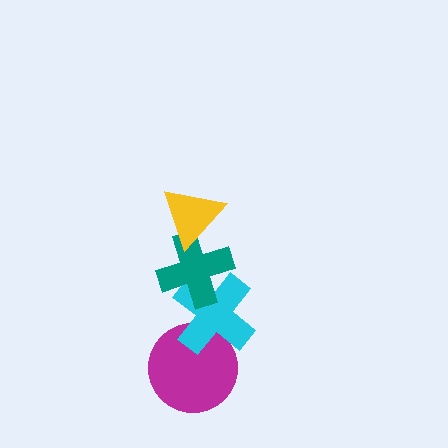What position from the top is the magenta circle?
The magenta circle is 4th from the top.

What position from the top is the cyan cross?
The cyan cross is 3rd from the top.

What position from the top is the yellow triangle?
The yellow triangle is 1st from the top.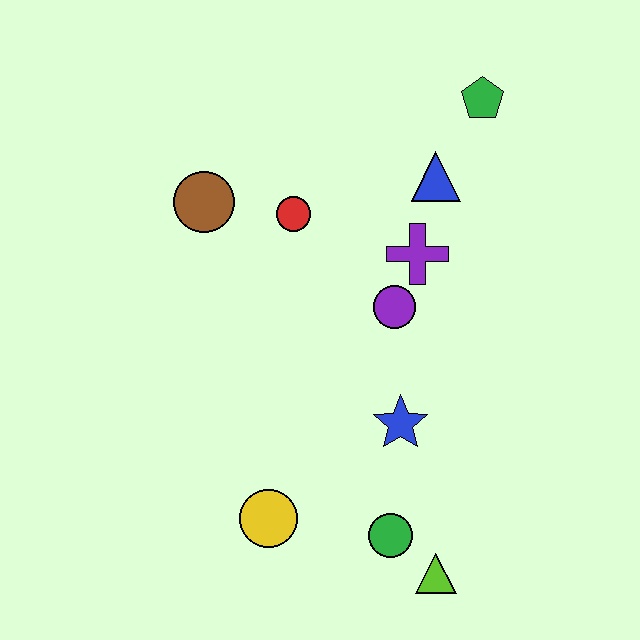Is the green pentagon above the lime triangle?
Yes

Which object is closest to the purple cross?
The purple circle is closest to the purple cross.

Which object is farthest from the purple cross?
The lime triangle is farthest from the purple cross.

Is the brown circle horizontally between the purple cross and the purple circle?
No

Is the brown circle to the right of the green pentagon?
No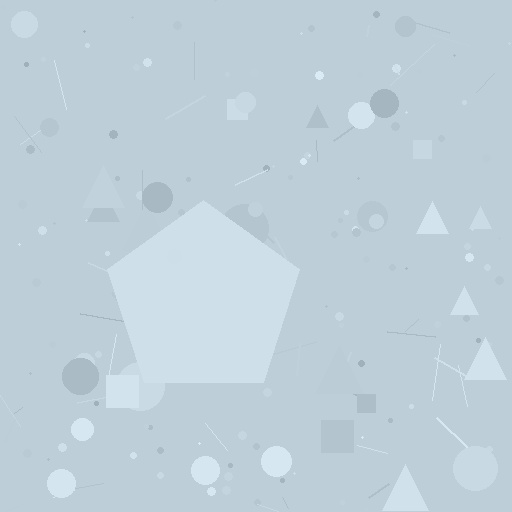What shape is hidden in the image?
A pentagon is hidden in the image.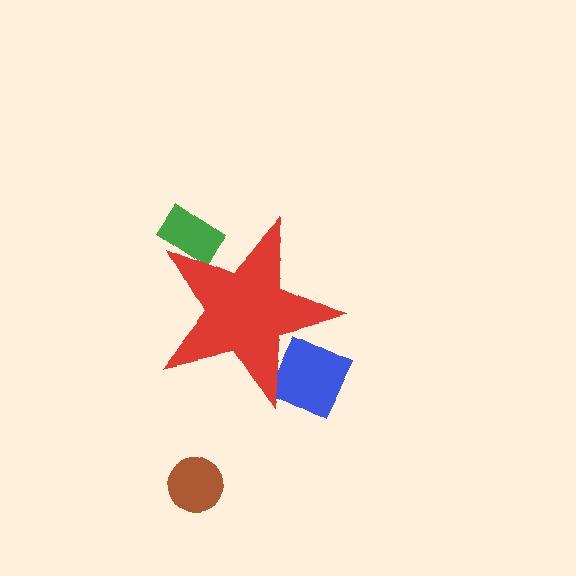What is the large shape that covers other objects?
A red star.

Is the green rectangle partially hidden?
Yes, the green rectangle is partially hidden behind the red star.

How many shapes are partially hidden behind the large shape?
2 shapes are partially hidden.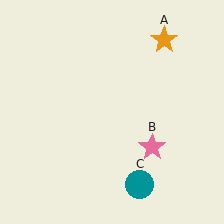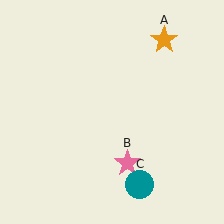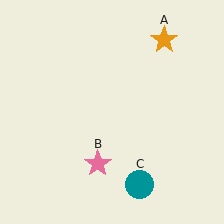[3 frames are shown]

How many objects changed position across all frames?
1 object changed position: pink star (object B).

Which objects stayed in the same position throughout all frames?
Orange star (object A) and teal circle (object C) remained stationary.